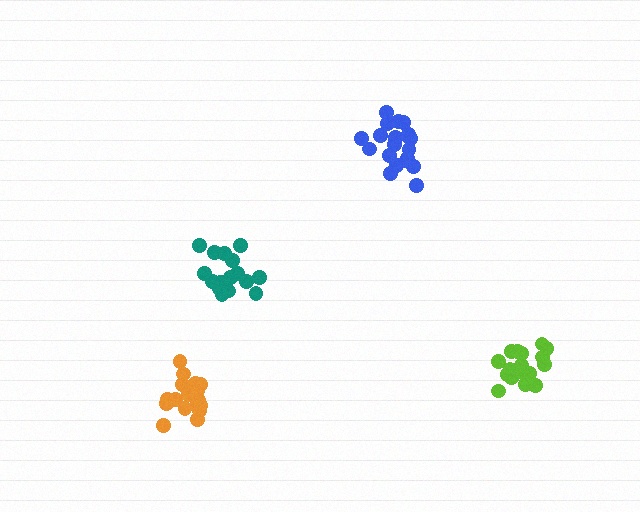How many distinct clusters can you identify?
There are 4 distinct clusters.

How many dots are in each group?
Group 1: 20 dots, Group 2: 17 dots, Group 3: 17 dots, Group 4: 18 dots (72 total).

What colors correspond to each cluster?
The clusters are colored: blue, teal, orange, lime.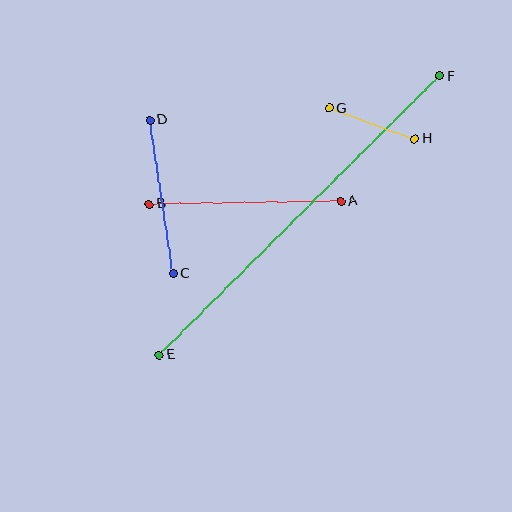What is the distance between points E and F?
The distance is approximately 395 pixels.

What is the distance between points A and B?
The distance is approximately 192 pixels.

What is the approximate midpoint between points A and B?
The midpoint is at approximately (245, 203) pixels.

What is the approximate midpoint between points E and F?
The midpoint is at approximately (299, 216) pixels.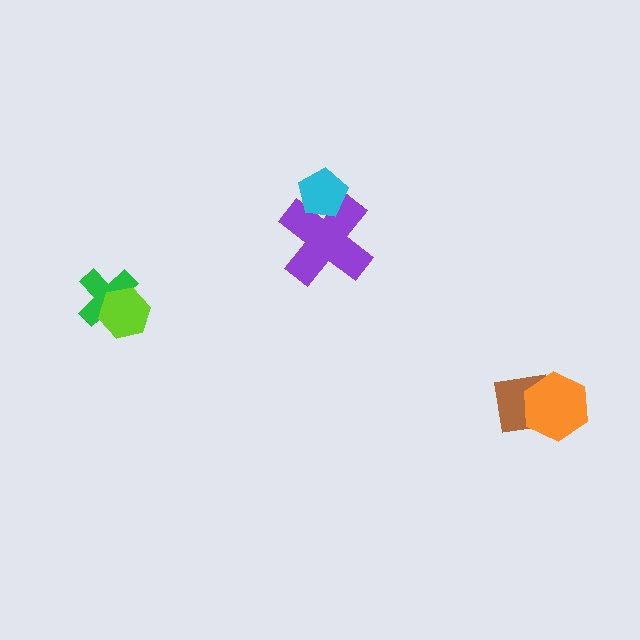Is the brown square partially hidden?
Yes, it is partially covered by another shape.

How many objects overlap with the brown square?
1 object overlaps with the brown square.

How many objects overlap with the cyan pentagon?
1 object overlaps with the cyan pentagon.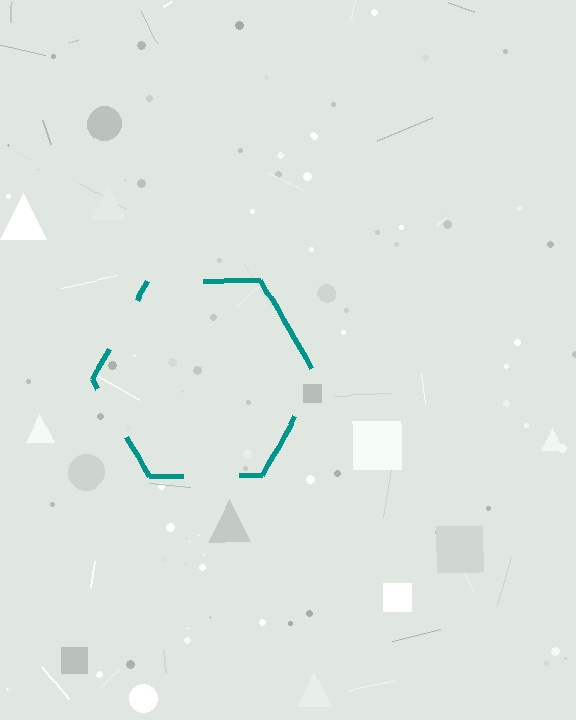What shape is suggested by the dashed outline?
The dashed outline suggests a hexagon.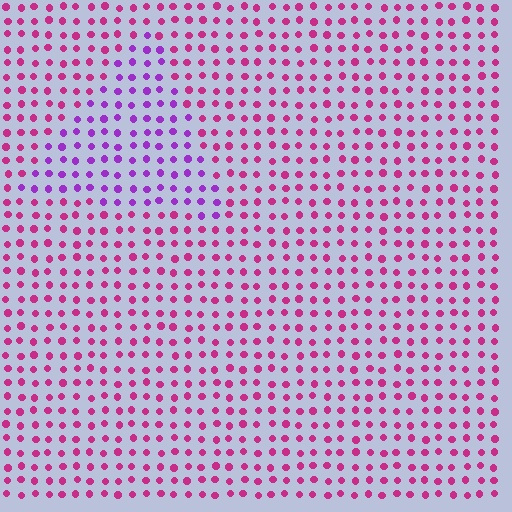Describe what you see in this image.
The image is filled with small magenta elements in a uniform arrangement. A triangle-shaped region is visible where the elements are tinted to a slightly different hue, forming a subtle color boundary.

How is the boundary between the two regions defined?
The boundary is defined purely by a slight shift in hue (about 41 degrees). Spacing, size, and orientation are identical on both sides.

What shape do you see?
I see a triangle.